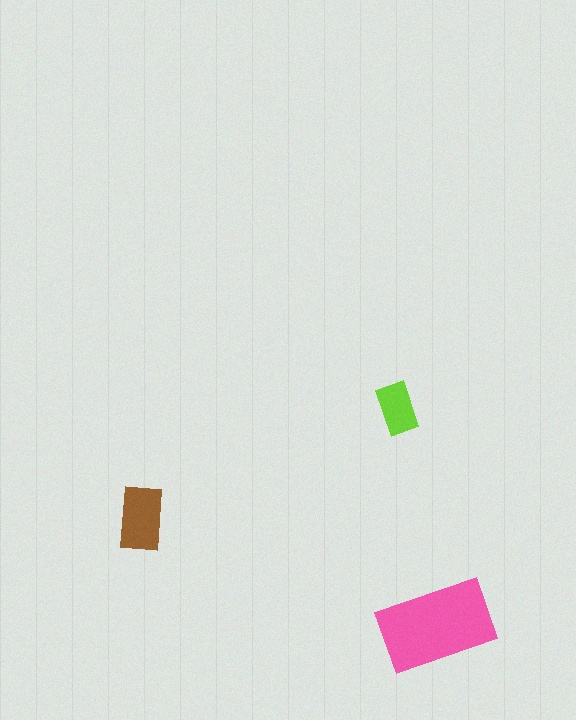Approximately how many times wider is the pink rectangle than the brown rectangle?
About 2 times wider.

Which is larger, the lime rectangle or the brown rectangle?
The brown one.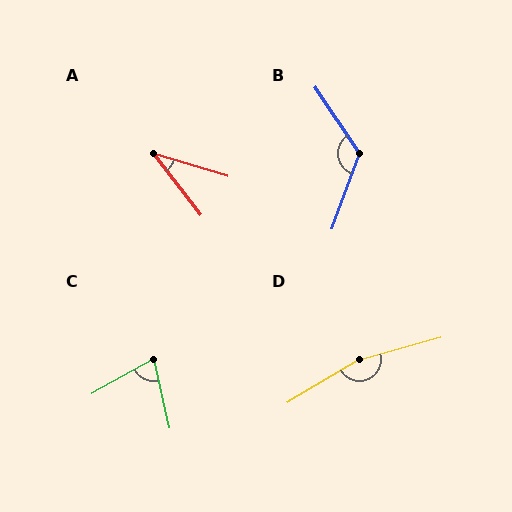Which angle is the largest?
D, at approximately 165 degrees.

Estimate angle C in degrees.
Approximately 74 degrees.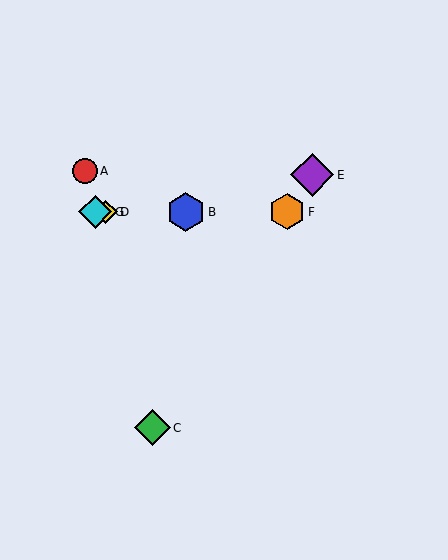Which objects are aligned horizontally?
Objects B, D, F, G are aligned horizontally.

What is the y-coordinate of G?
Object G is at y≈212.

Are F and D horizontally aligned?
Yes, both are at y≈212.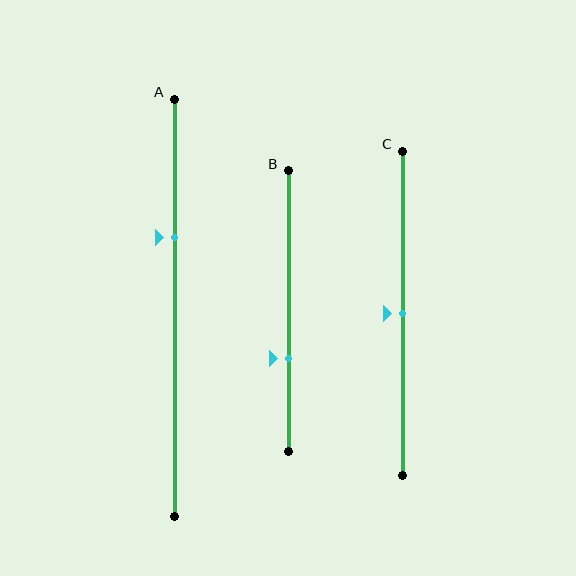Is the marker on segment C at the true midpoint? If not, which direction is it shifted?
Yes, the marker on segment C is at the true midpoint.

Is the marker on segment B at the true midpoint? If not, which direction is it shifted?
No, the marker on segment B is shifted downward by about 17% of the segment length.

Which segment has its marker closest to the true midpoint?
Segment C has its marker closest to the true midpoint.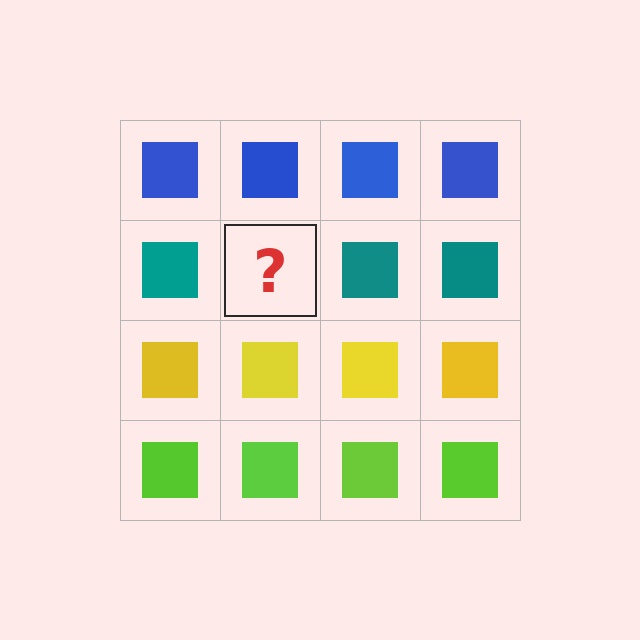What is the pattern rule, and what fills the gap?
The rule is that each row has a consistent color. The gap should be filled with a teal square.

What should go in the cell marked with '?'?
The missing cell should contain a teal square.